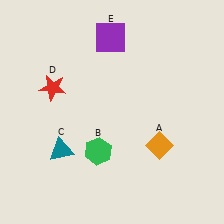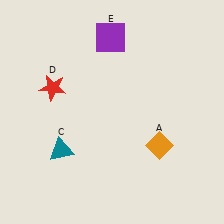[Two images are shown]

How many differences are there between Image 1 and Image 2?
There is 1 difference between the two images.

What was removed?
The green hexagon (B) was removed in Image 2.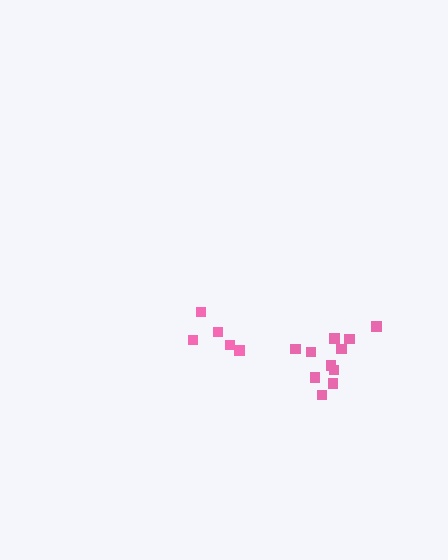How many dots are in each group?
Group 1: 11 dots, Group 2: 5 dots (16 total).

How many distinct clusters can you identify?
There are 2 distinct clusters.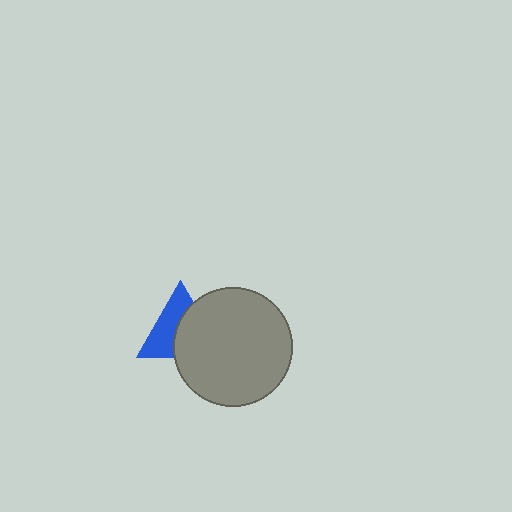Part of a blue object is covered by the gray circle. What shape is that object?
It is a triangle.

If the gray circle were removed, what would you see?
You would see the complete blue triangle.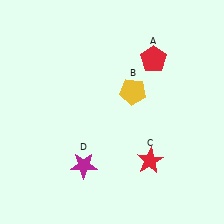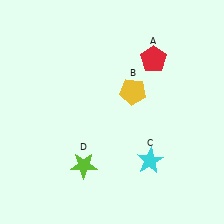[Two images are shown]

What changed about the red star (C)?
In Image 1, C is red. In Image 2, it changed to cyan.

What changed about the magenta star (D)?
In Image 1, D is magenta. In Image 2, it changed to lime.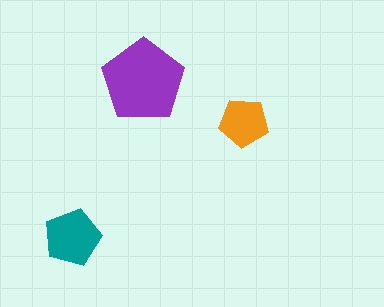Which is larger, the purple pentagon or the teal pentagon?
The purple one.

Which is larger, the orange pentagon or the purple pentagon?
The purple one.